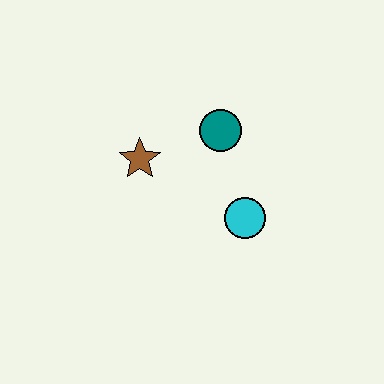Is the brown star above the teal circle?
No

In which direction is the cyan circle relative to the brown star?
The cyan circle is to the right of the brown star.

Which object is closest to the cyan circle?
The teal circle is closest to the cyan circle.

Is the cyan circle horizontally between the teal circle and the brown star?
No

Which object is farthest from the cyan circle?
The brown star is farthest from the cyan circle.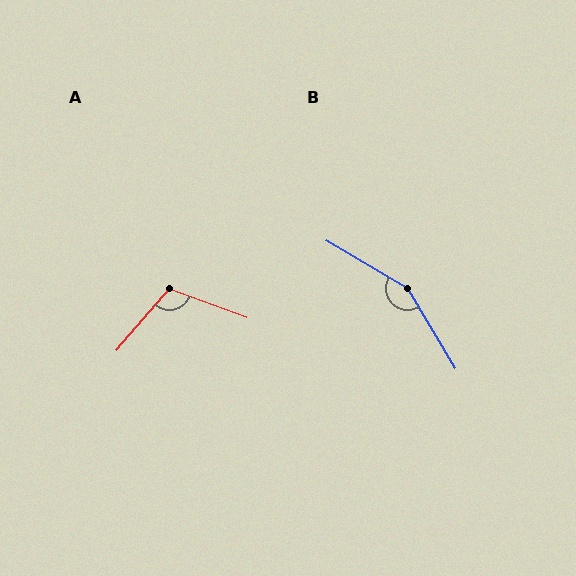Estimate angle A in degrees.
Approximately 110 degrees.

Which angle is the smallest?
A, at approximately 110 degrees.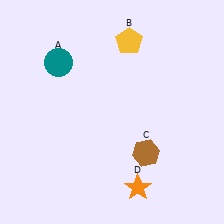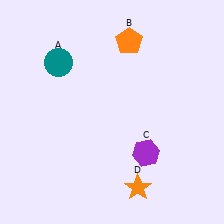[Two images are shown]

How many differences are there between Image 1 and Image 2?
There are 2 differences between the two images.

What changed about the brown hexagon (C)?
In Image 1, C is brown. In Image 2, it changed to purple.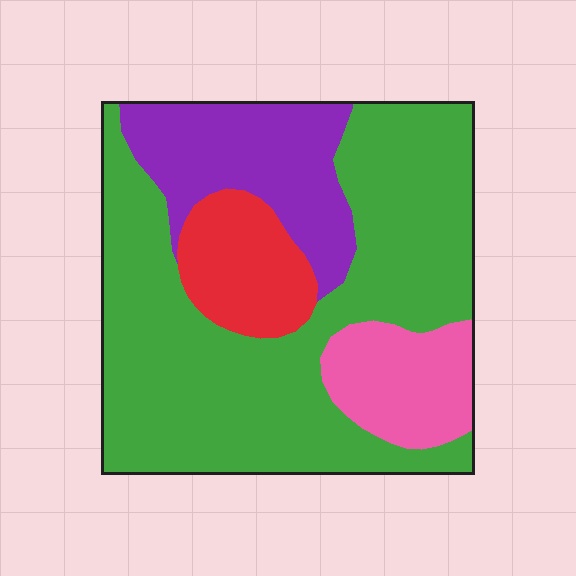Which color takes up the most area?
Green, at roughly 60%.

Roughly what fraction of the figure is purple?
Purple covers 19% of the figure.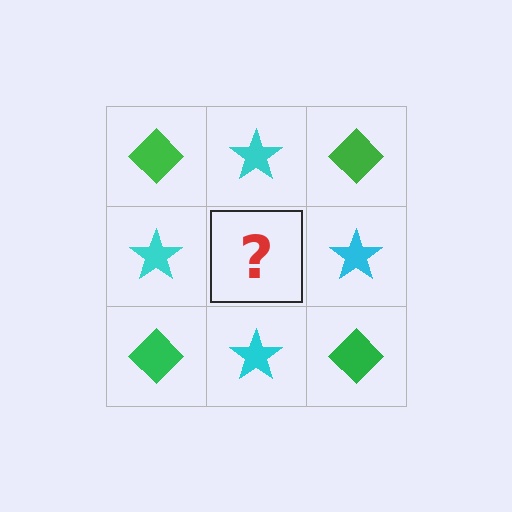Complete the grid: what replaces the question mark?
The question mark should be replaced with a green diamond.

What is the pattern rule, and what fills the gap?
The rule is that it alternates green diamond and cyan star in a checkerboard pattern. The gap should be filled with a green diamond.